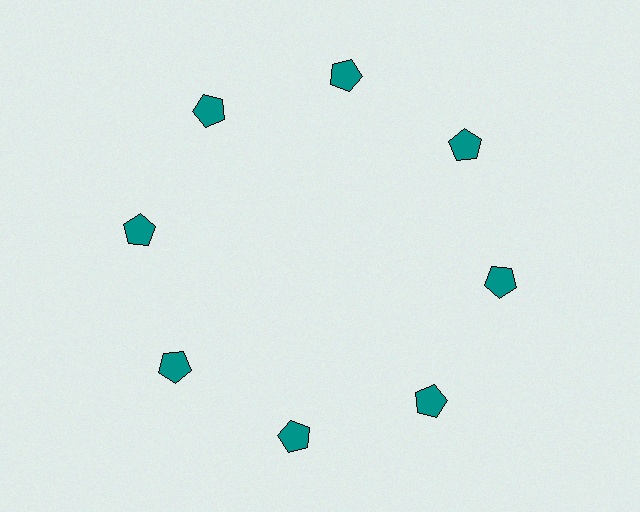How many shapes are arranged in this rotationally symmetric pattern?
There are 8 shapes, arranged in 8 groups of 1.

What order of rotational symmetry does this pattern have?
This pattern has 8-fold rotational symmetry.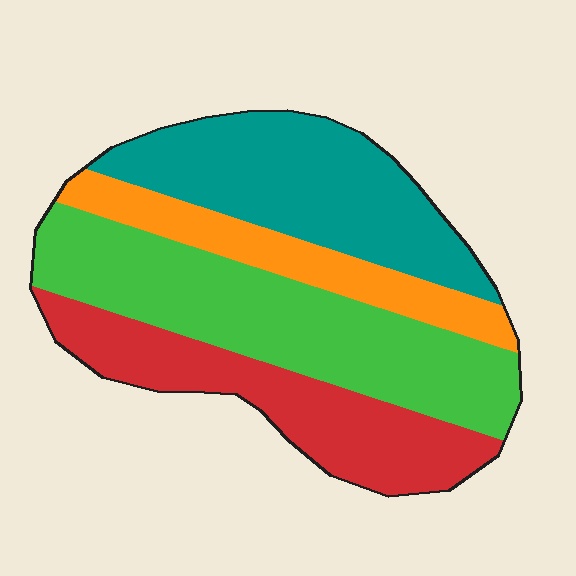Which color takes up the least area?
Orange, at roughly 15%.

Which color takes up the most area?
Green, at roughly 35%.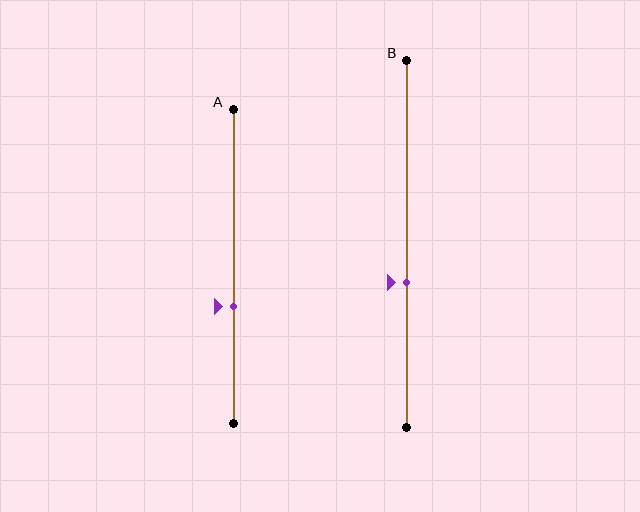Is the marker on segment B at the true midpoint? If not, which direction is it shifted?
No, the marker on segment B is shifted downward by about 11% of the segment length.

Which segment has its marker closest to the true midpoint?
Segment B has its marker closest to the true midpoint.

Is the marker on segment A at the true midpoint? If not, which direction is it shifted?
No, the marker on segment A is shifted downward by about 13% of the segment length.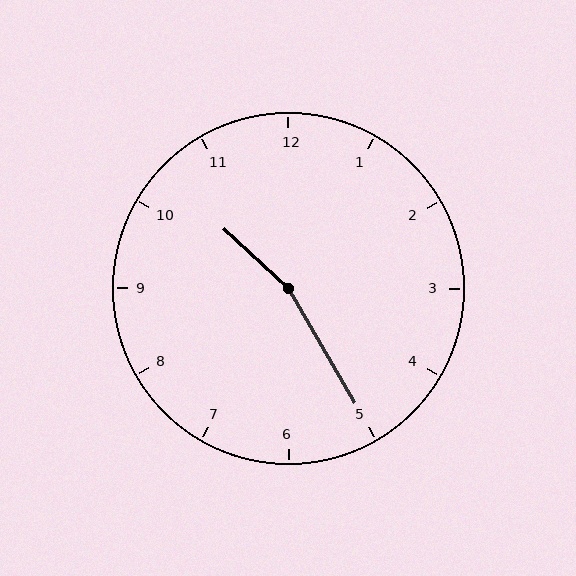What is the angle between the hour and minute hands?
Approximately 162 degrees.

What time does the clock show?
10:25.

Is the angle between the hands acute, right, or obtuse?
It is obtuse.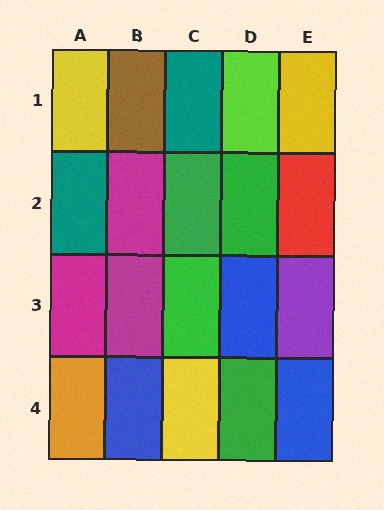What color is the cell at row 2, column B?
Magenta.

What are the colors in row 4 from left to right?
Orange, blue, yellow, green, blue.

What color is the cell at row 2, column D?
Green.